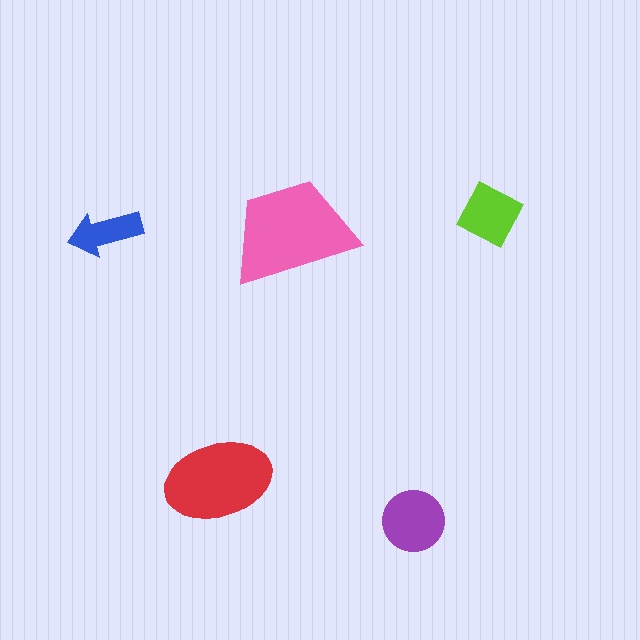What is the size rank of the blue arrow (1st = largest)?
5th.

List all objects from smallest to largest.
The blue arrow, the lime diamond, the purple circle, the red ellipse, the pink trapezoid.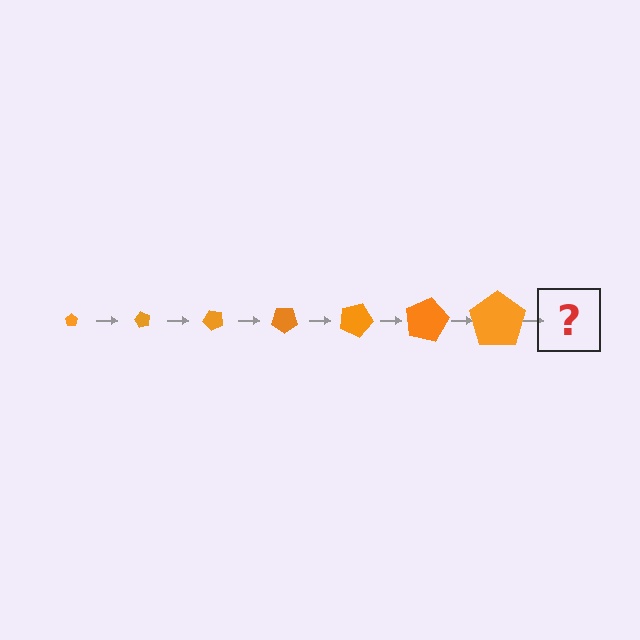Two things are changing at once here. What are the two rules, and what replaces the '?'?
The two rules are that the pentagon grows larger each step and it rotates 60 degrees each step. The '?' should be a pentagon, larger than the previous one and rotated 420 degrees from the start.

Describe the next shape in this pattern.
It should be a pentagon, larger than the previous one and rotated 420 degrees from the start.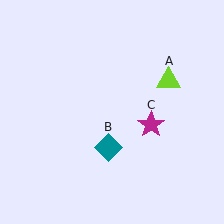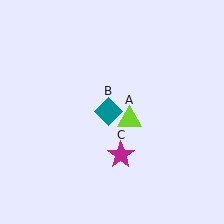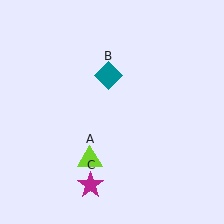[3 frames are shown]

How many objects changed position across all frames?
3 objects changed position: lime triangle (object A), teal diamond (object B), magenta star (object C).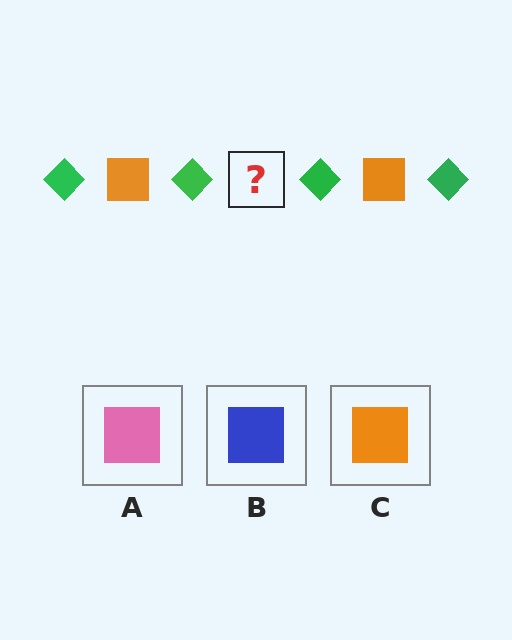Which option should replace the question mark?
Option C.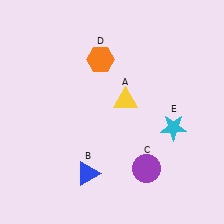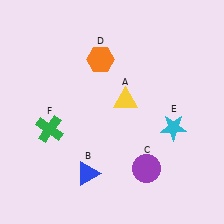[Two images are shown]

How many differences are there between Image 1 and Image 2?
There is 1 difference between the two images.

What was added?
A green cross (F) was added in Image 2.